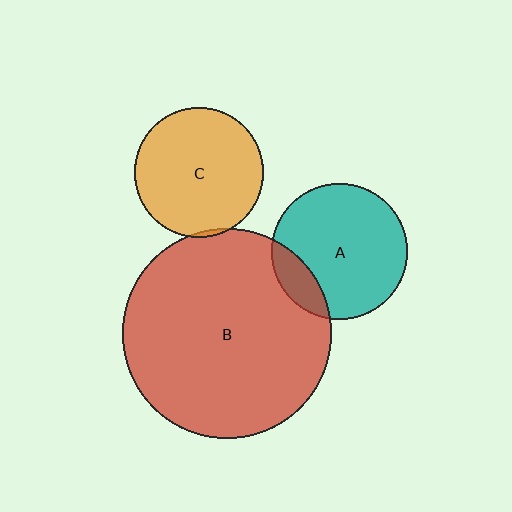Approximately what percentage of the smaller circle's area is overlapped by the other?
Approximately 5%.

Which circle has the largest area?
Circle B (red).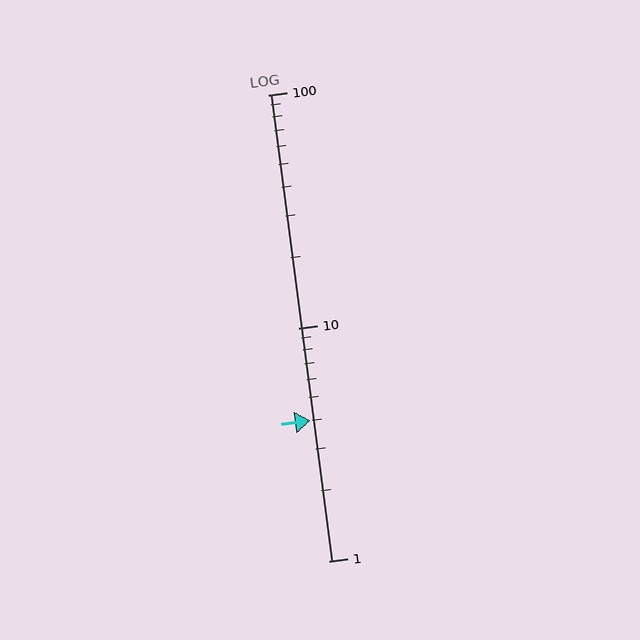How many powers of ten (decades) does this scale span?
The scale spans 2 decades, from 1 to 100.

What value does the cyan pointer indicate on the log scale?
The pointer indicates approximately 4.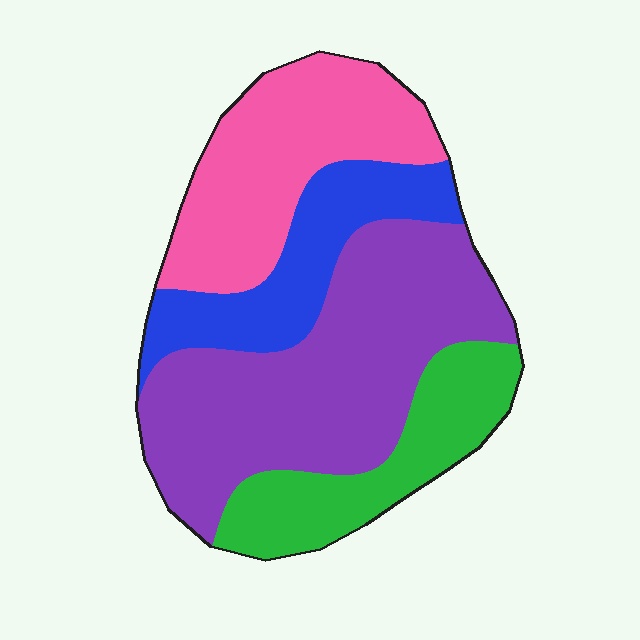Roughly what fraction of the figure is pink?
Pink covers about 25% of the figure.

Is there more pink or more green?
Pink.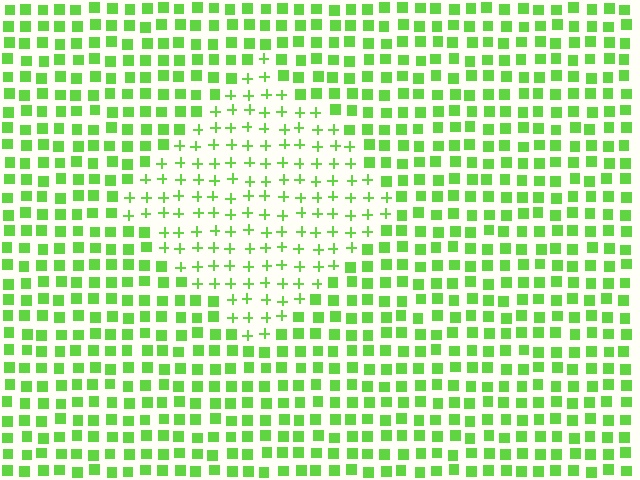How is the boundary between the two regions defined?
The boundary is defined by a change in element shape: plus signs inside vs. squares outside. All elements share the same color and spacing.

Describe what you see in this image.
The image is filled with small lime elements arranged in a uniform grid. A diamond-shaped region contains plus signs, while the surrounding area contains squares. The boundary is defined purely by the change in element shape.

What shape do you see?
I see a diamond.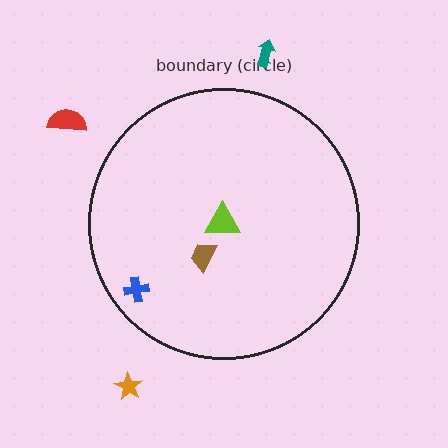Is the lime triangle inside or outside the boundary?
Inside.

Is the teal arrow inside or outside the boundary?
Outside.